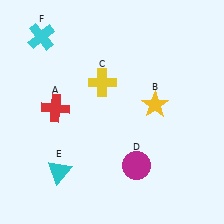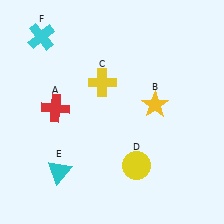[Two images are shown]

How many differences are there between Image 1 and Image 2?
There is 1 difference between the two images.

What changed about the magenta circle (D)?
In Image 1, D is magenta. In Image 2, it changed to yellow.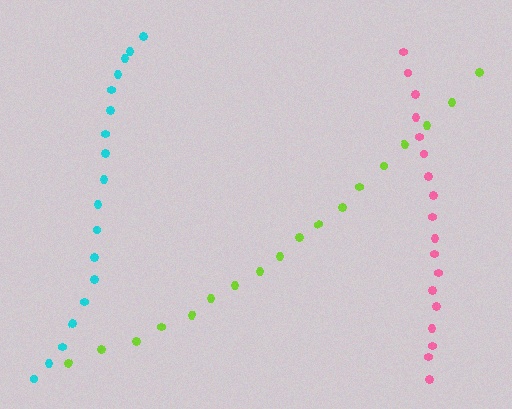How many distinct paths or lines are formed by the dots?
There are 3 distinct paths.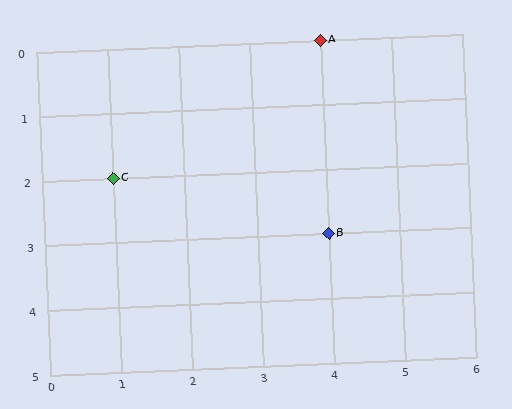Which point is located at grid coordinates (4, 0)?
Point A is at (4, 0).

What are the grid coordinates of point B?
Point B is at grid coordinates (4, 3).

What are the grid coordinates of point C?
Point C is at grid coordinates (1, 2).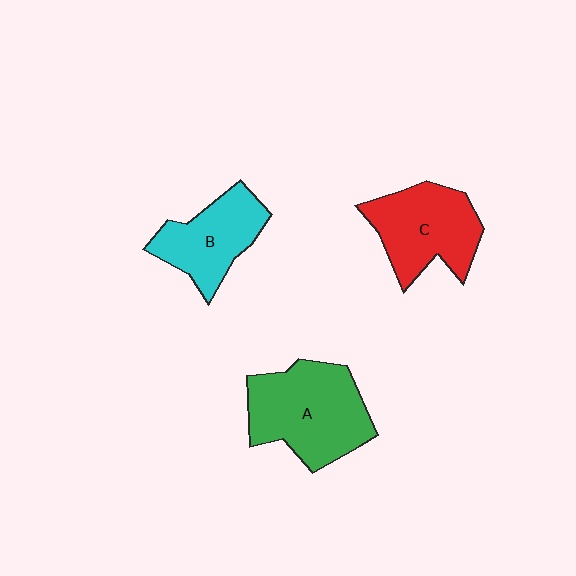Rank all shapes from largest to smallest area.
From largest to smallest: A (green), C (red), B (cyan).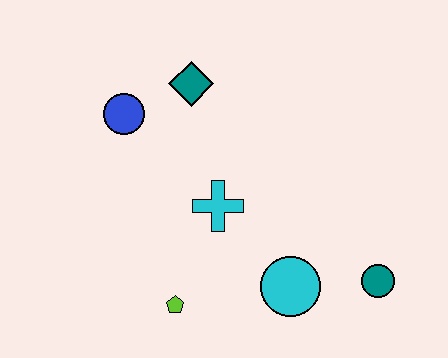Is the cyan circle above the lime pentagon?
Yes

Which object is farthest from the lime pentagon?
The teal diamond is farthest from the lime pentagon.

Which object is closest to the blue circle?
The teal diamond is closest to the blue circle.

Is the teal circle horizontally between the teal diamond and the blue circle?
No